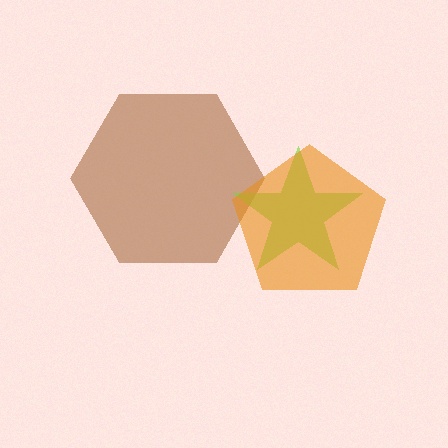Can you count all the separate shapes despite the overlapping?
Yes, there are 3 separate shapes.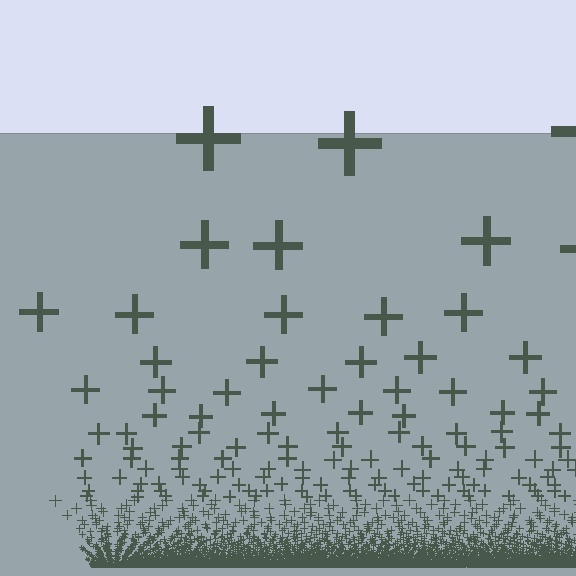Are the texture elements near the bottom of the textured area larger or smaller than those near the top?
Smaller. The gradient is inverted — elements near the bottom are smaller and denser.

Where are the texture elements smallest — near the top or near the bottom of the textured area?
Near the bottom.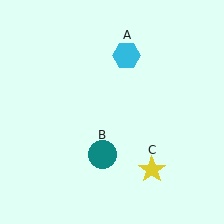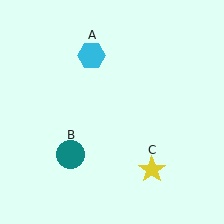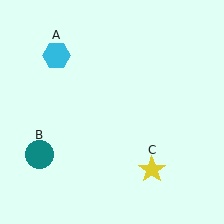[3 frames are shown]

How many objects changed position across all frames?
2 objects changed position: cyan hexagon (object A), teal circle (object B).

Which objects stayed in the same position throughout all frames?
Yellow star (object C) remained stationary.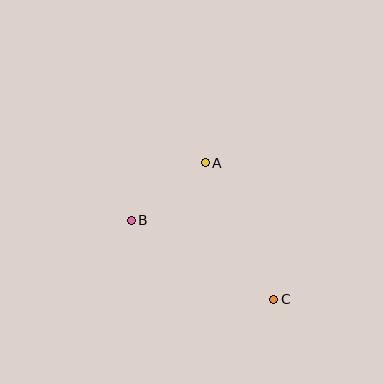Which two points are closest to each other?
Points A and B are closest to each other.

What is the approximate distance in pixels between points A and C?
The distance between A and C is approximately 152 pixels.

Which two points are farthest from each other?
Points B and C are farthest from each other.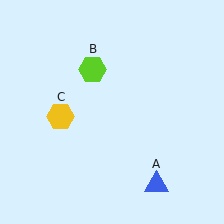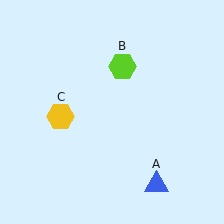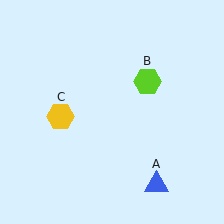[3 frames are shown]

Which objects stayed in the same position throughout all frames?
Blue triangle (object A) and yellow hexagon (object C) remained stationary.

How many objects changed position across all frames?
1 object changed position: lime hexagon (object B).